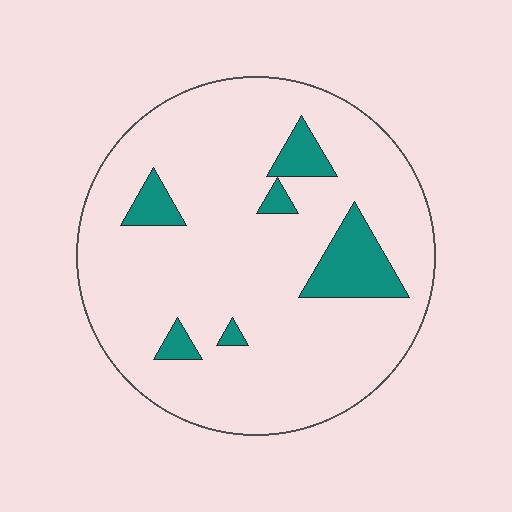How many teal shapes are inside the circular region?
6.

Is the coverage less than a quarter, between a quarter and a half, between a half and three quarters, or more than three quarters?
Less than a quarter.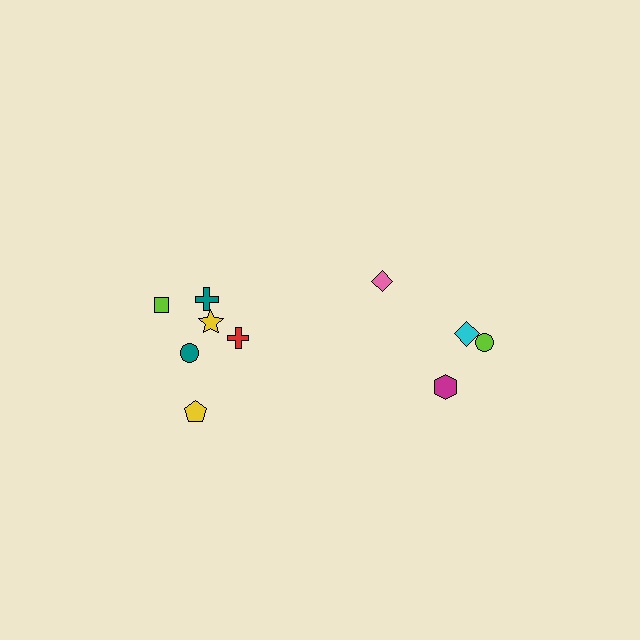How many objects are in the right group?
There are 4 objects.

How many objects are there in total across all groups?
There are 10 objects.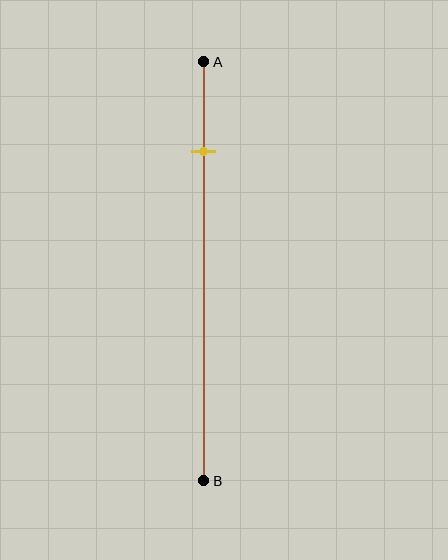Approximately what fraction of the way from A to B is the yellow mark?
The yellow mark is approximately 20% of the way from A to B.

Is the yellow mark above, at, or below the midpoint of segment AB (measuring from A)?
The yellow mark is above the midpoint of segment AB.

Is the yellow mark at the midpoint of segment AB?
No, the mark is at about 20% from A, not at the 50% midpoint.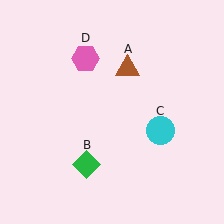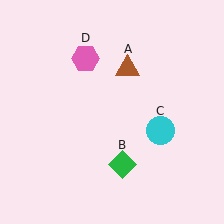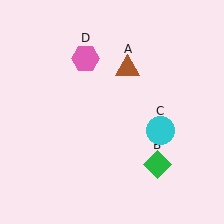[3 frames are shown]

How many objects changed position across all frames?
1 object changed position: green diamond (object B).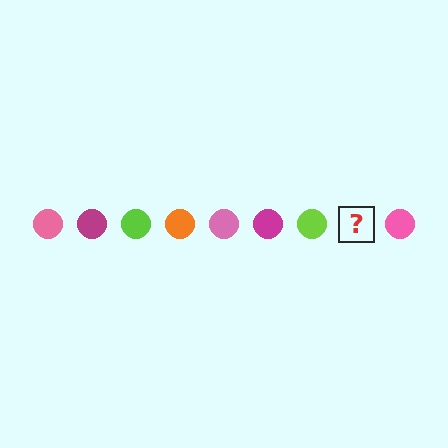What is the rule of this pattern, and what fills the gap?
The rule is that the pattern cycles through pink, magenta, lime, orange circles. The gap should be filled with an orange circle.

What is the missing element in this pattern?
The missing element is an orange circle.